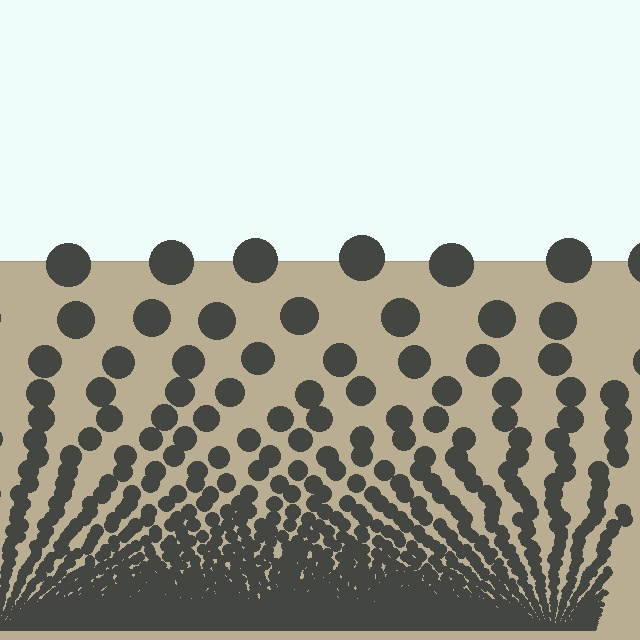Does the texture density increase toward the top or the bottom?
Density increases toward the bottom.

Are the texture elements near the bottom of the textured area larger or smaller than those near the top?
Smaller. The gradient is inverted — elements near the bottom are smaller and denser.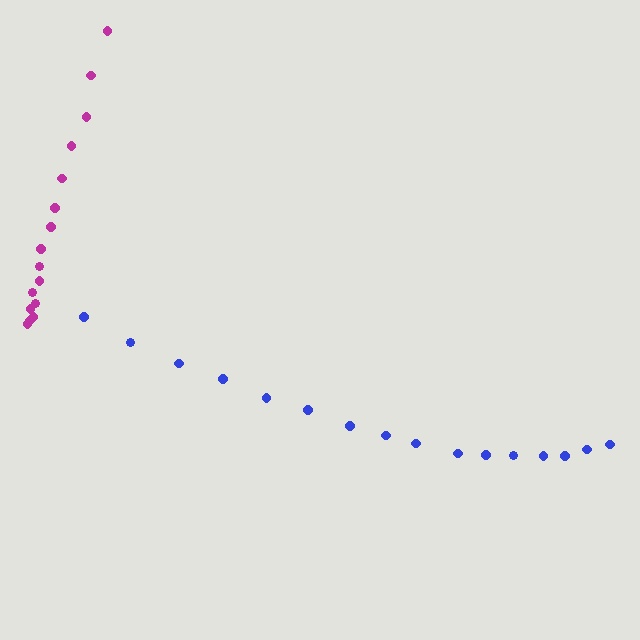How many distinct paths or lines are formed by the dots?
There are 2 distinct paths.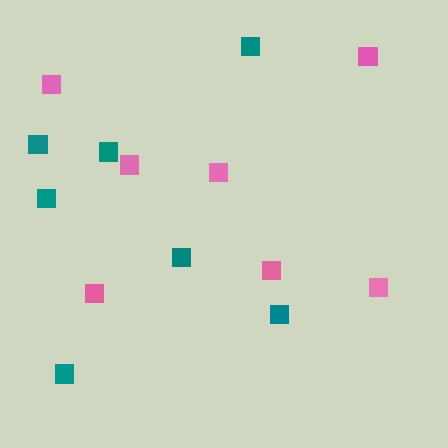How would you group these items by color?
There are 2 groups: one group of pink squares (7) and one group of teal squares (7).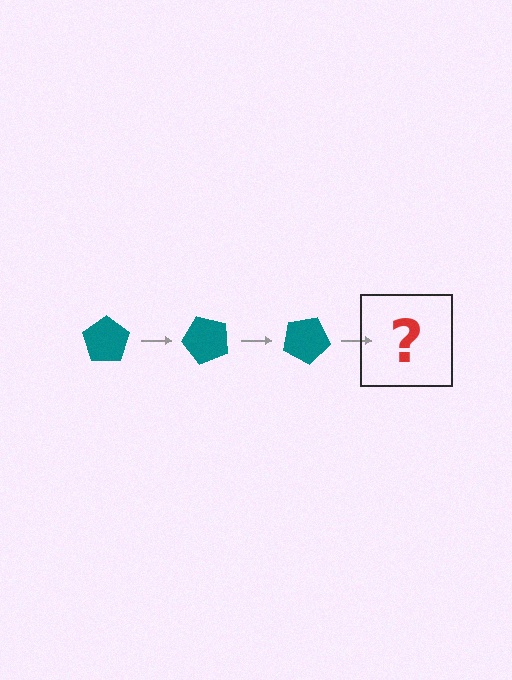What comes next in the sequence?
The next element should be a teal pentagon rotated 150 degrees.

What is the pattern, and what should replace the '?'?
The pattern is that the pentagon rotates 50 degrees each step. The '?' should be a teal pentagon rotated 150 degrees.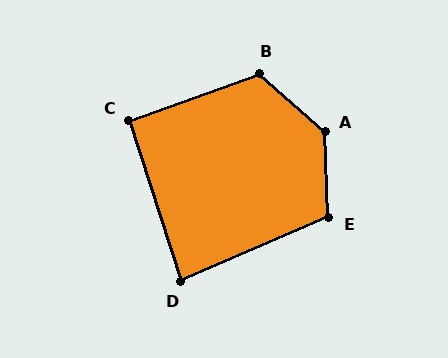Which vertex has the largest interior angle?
A, at approximately 134 degrees.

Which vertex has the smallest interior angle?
D, at approximately 84 degrees.